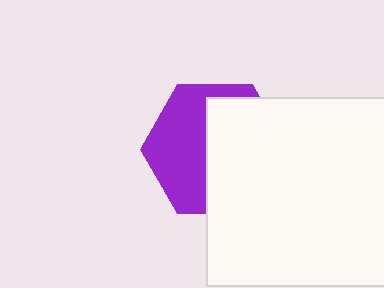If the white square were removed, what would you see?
You would see the complete purple hexagon.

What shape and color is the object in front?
The object in front is a white square.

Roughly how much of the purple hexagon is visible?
About half of it is visible (roughly 46%).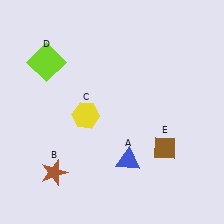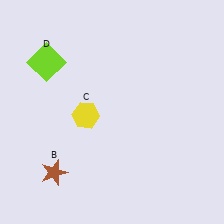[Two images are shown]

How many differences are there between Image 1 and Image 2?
There are 2 differences between the two images.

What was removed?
The blue triangle (A), the brown diamond (E) were removed in Image 2.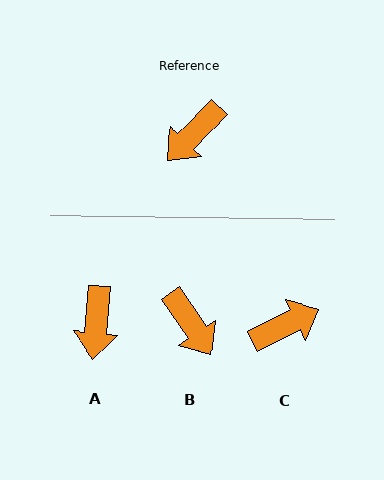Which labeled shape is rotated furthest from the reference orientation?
C, about 161 degrees away.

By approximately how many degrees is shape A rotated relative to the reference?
Approximately 39 degrees counter-clockwise.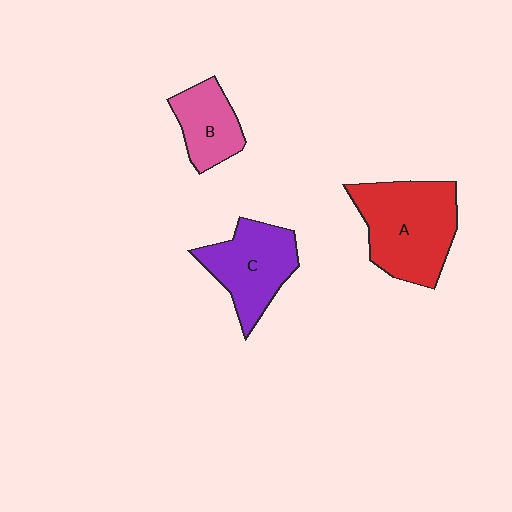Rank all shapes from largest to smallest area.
From largest to smallest: A (red), C (purple), B (pink).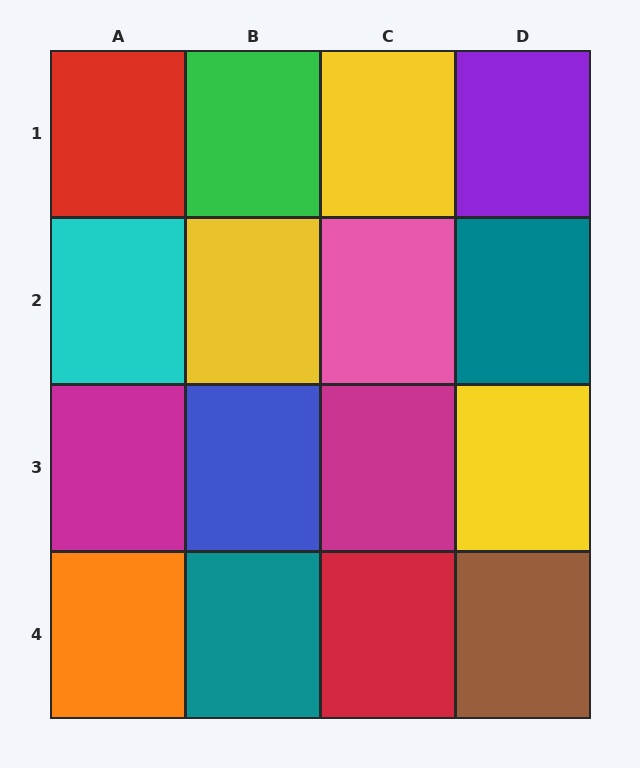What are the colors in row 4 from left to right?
Orange, teal, red, brown.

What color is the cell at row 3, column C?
Magenta.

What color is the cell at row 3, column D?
Yellow.